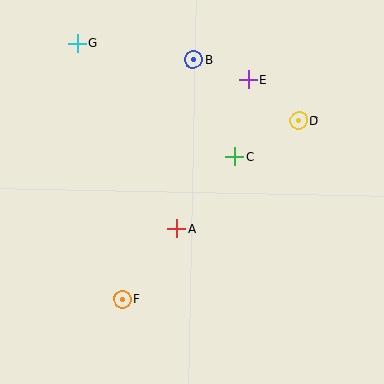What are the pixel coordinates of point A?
Point A is at (177, 228).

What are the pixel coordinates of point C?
Point C is at (234, 156).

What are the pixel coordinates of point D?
Point D is at (299, 121).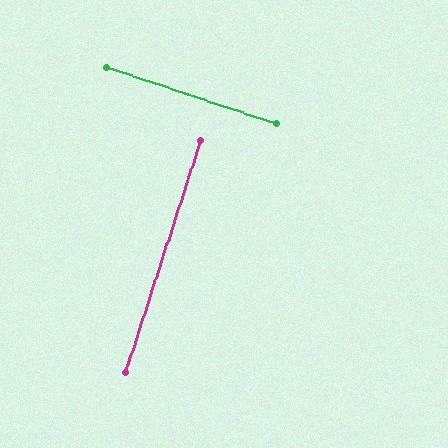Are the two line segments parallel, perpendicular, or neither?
Perpendicular — they meet at approximately 89°.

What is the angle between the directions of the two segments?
Approximately 89 degrees.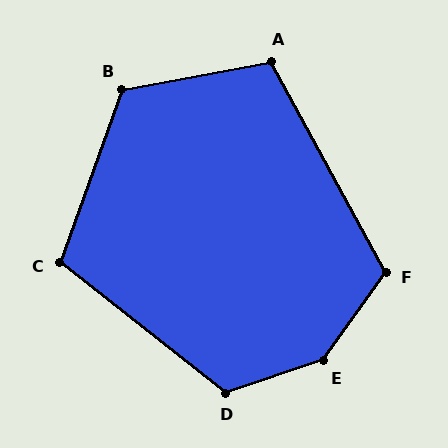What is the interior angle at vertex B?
Approximately 120 degrees (obtuse).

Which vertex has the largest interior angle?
E, at approximately 144 degrees.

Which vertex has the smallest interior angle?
A, at approximately 108 degrees.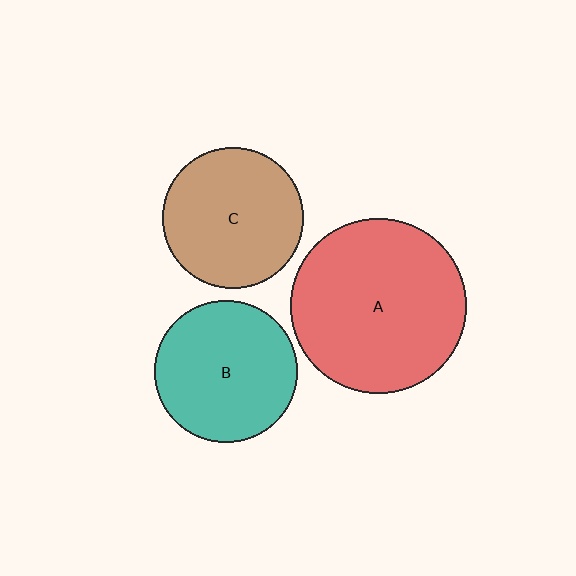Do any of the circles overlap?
No, none of the circles overlap.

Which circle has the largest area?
Circle A (red).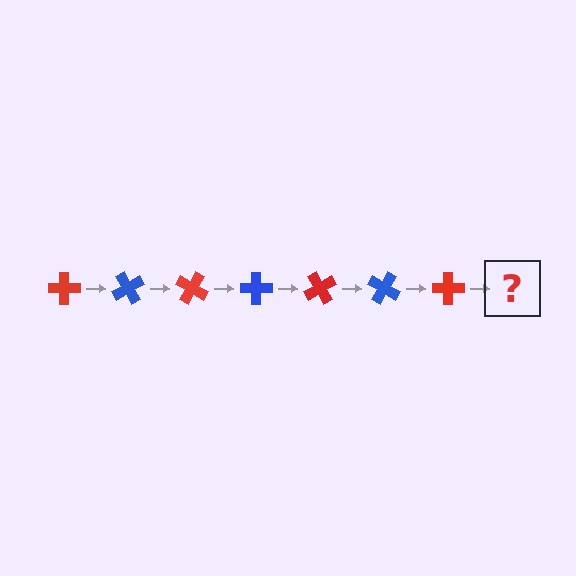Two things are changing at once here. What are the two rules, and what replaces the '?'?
The two rules are that it rotates 60 degrees each step and the color cycles through red and blue. The '?' should be a blue cross, rotated 420 degrees from the start.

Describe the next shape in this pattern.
It should be a blue cross, rotated 420 degrees from the start.